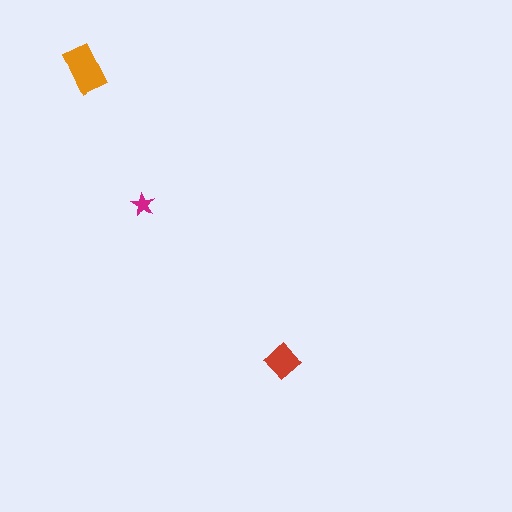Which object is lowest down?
The red diamond is bottommost.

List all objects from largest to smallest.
The orange rectangle, the red diamond, the magenta star.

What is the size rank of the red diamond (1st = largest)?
2nd.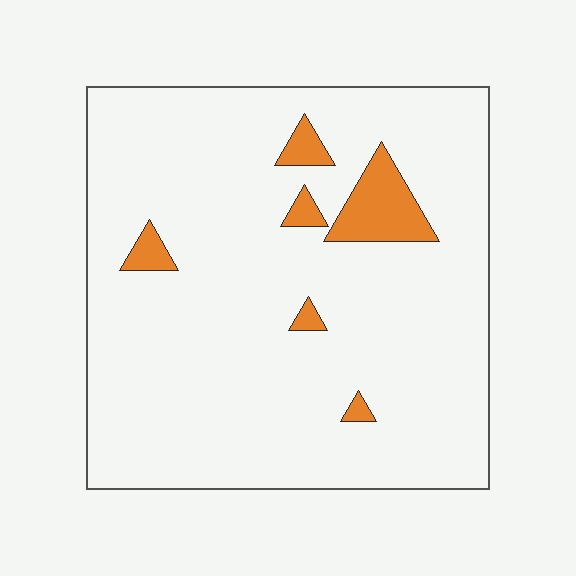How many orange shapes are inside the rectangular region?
6.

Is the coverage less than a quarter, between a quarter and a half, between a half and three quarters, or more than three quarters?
Less than a quarter.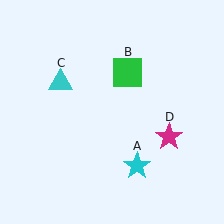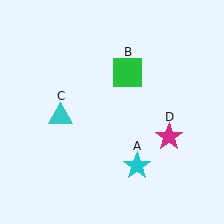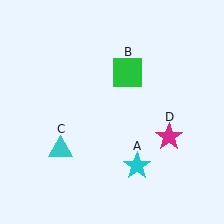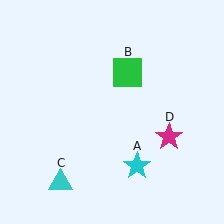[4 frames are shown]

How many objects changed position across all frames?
1 object changed position: cyan triangle (object C).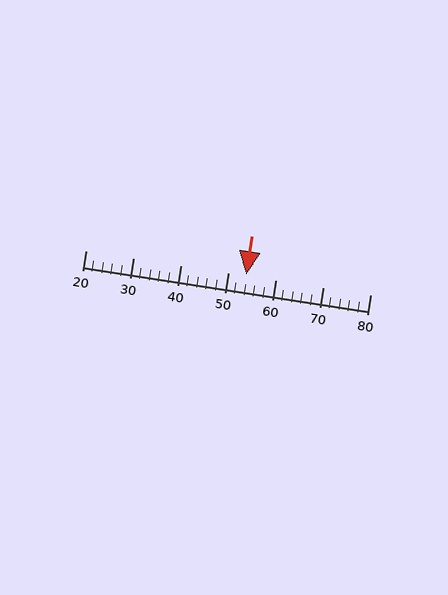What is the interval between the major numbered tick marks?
The major tick marks are spaced 10 units apart.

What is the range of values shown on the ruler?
The ruler shows values from 20 to 80.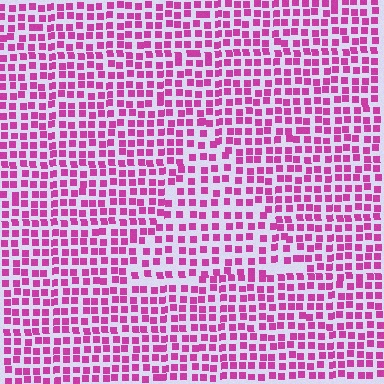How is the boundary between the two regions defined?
The boundary is defined by a change in element density (approximately 1.4x ratio). All elements are the same color, size, and shape.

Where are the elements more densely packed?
The elements are more densely packed outside the triangle boundary.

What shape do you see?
I see a triangle.